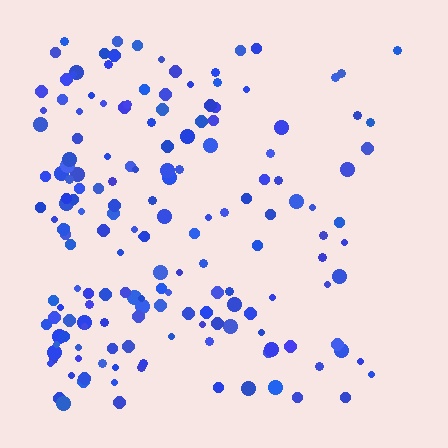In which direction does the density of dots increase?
From right to left, with the left side densest.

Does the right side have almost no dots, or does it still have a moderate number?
Still a moderate number, just noticeably fewer than the left.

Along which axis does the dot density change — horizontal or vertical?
Horizontal.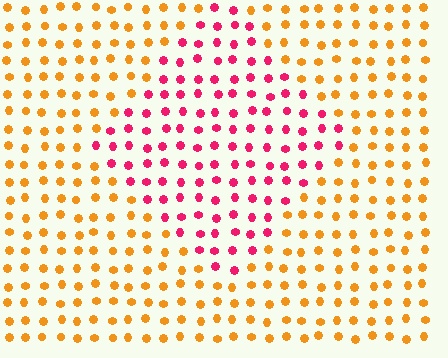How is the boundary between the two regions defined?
The boundary is defined purely by a slight shift in hue (about 57 degrees). Spacing, size, and orientation are identical on both sides.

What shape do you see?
I see a diamond.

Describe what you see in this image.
The image is filled with small orange elements in a uniform arrangement. A diamond-shaped region is visible where the elements are tinted to a slightly different hue, forming a subtle color boundary.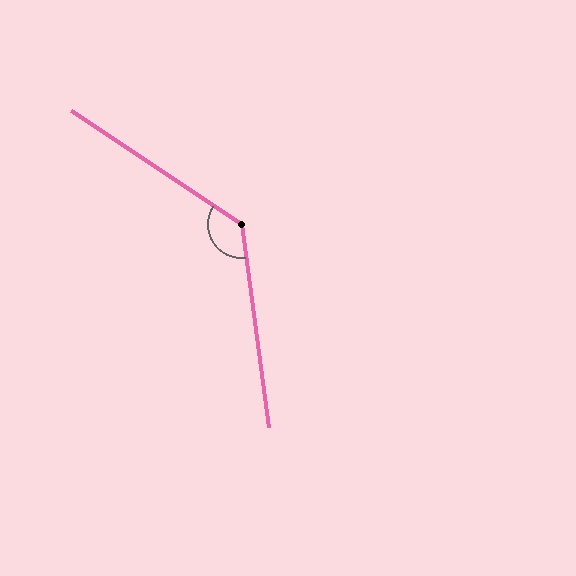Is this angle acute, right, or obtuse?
It is obtuse.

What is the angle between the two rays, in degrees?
Approximately 131 degrees.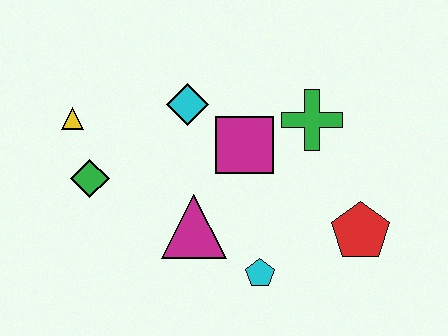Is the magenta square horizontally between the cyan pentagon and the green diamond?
Yes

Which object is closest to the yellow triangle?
The green diamond is closest to the yellow triangle.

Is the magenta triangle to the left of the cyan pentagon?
Yes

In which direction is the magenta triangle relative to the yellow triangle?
The magenta triangle is to the right of the yellow triangle.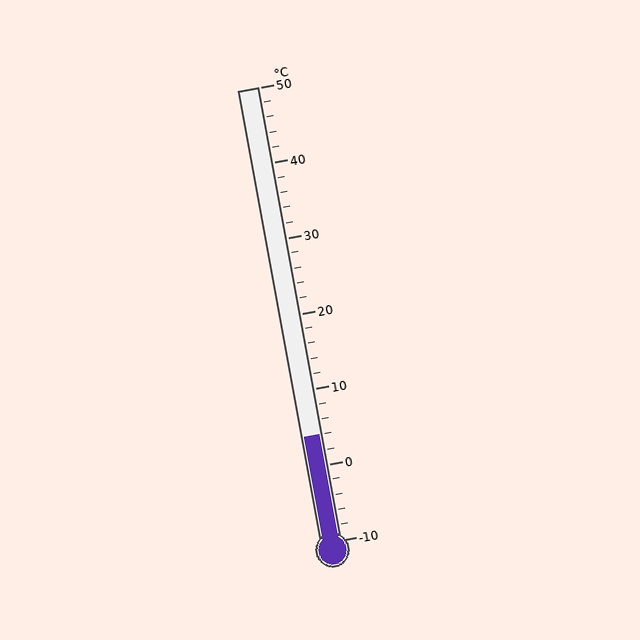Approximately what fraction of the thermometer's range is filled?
The thermometer is filled to approximately 25% of its range.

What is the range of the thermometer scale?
The thermometer scale ranges from -10°C to 50°C.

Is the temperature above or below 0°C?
The temperature is above 0°C.